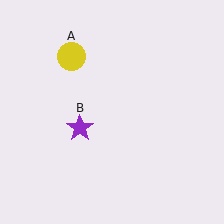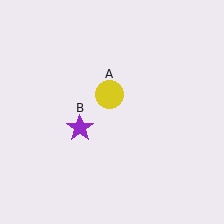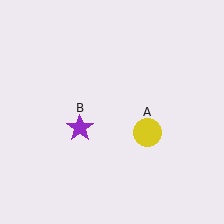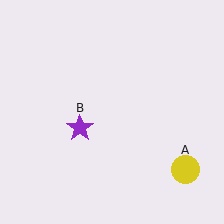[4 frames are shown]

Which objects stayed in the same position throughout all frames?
Purple star (object B) remained stationary.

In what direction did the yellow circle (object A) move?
The yellow circle (object A) moved down and to the right.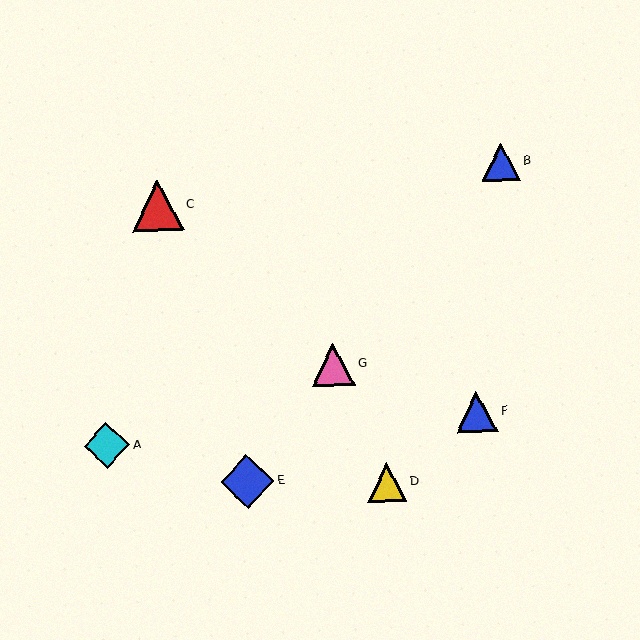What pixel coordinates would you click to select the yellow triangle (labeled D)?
Click at (387, 482) to select the yellow triangle D.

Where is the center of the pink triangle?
The center of the pink triangle is at (333, 364).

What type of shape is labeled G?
Shape G is a pink triangle.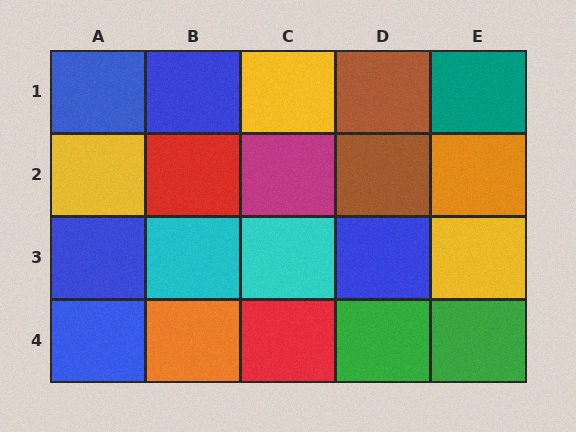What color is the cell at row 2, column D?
Brown.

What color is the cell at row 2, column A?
Yellow.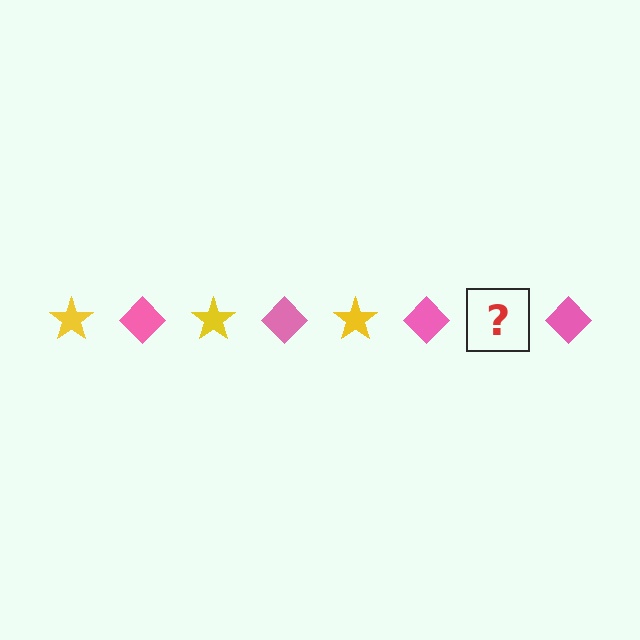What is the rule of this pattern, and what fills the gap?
The rule is that the pattern alternates between yellow star and pink diamond. The gap should be filled with a yellow star.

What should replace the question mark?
The question mark should be replaced with a yellow star.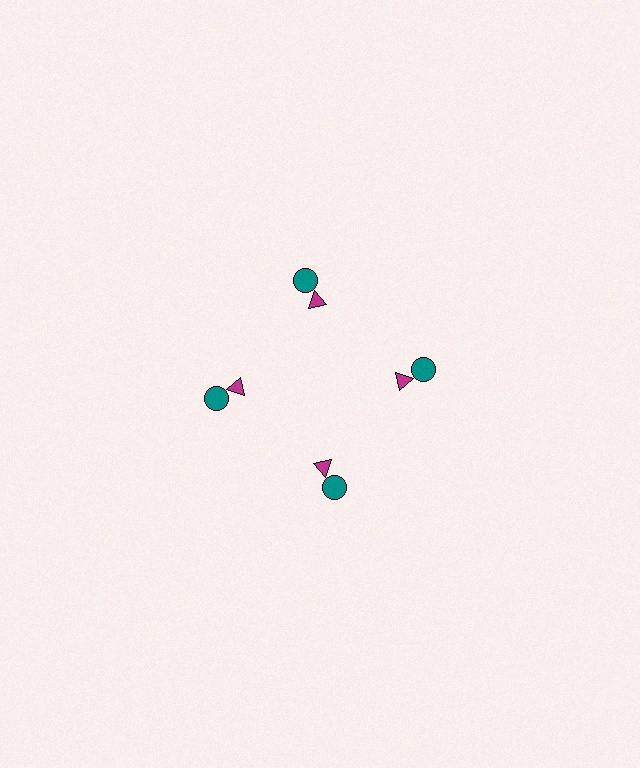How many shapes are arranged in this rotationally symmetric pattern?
There are 8 shapes, arranged in 4 groups of 2.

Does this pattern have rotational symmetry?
Yes, this pattern has 4-fold rotational symmetry. It looks the same after rotating 90 degrees around the center.